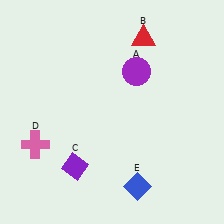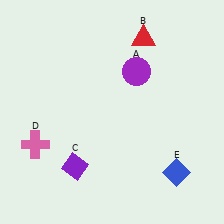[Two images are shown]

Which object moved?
The blue diamond (E) moved right.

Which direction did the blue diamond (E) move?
The blue diamond (E) moved right.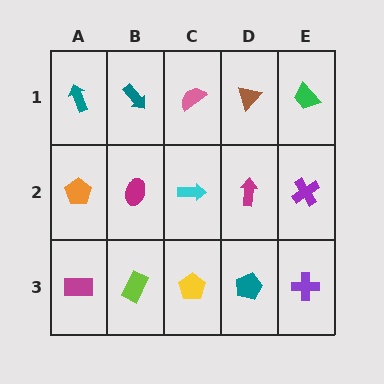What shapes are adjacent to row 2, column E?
A green trapezoid (row 1, column E), a purple cross (row 3, column E), a magenta arrow (row 2, column D).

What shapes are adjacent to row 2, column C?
A pink semicircle (row 1, column C), a yellow pentagon (row 3, column C), a magenta ellipse (row 2, column B), a magenta arrow (row 2, column D).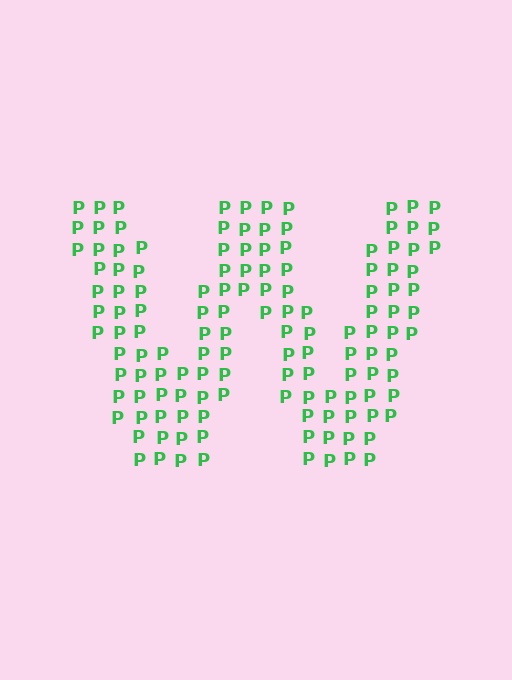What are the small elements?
The small elements are letter P's.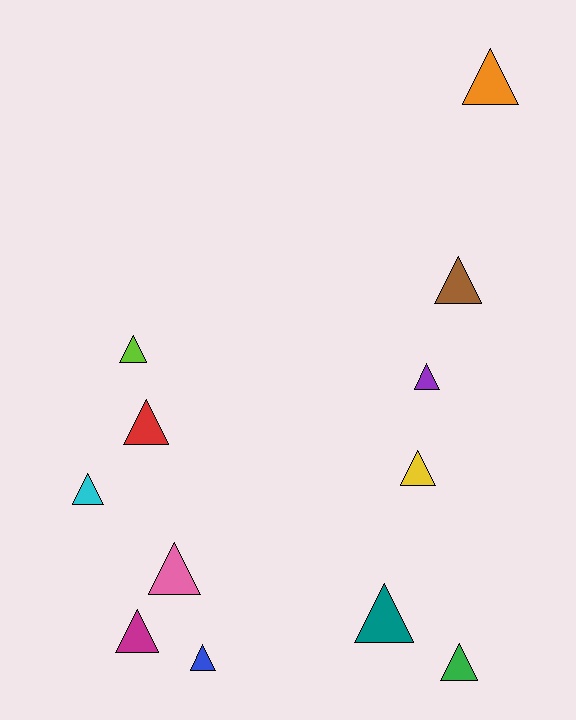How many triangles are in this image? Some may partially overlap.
There are 12 triangles.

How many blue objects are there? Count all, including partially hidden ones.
There is 1 blue object.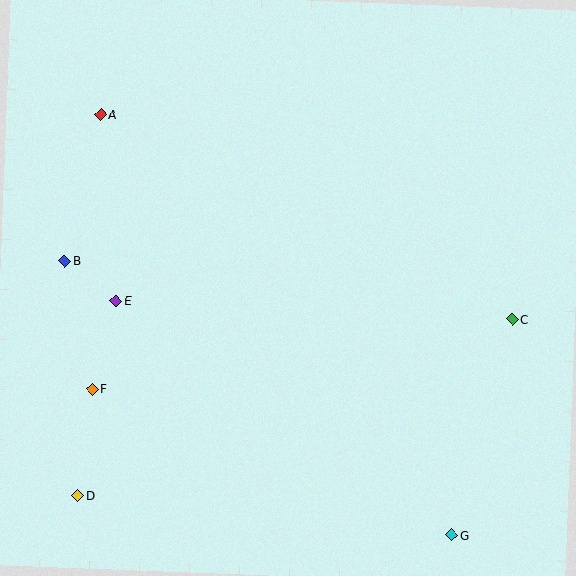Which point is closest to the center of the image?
Point E at (116, 301) is closest to the center.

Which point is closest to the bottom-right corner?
Point G is closest to the bottom-right corner.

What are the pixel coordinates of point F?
Point F is at (92, 389).